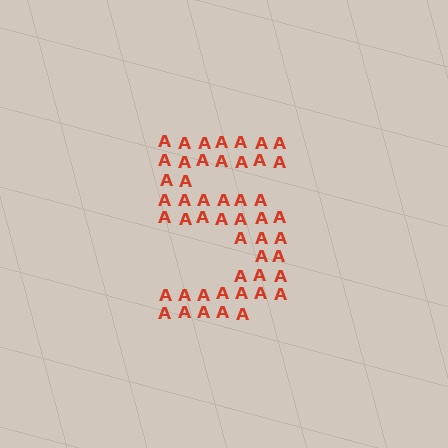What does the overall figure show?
The overall figure shows the digit 5.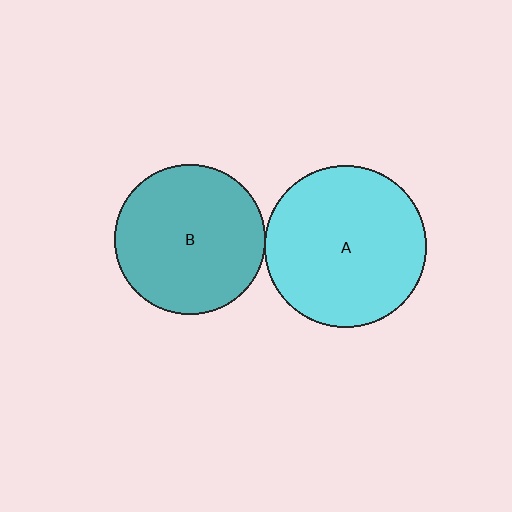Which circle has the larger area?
Circle A (cyan).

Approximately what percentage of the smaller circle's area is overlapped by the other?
Approximately 5%.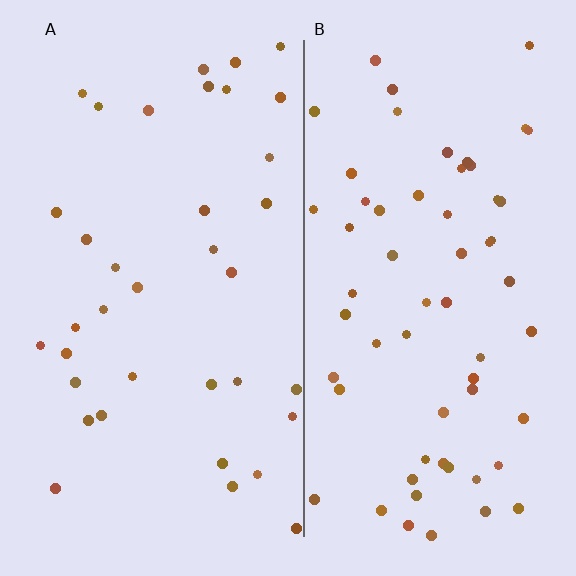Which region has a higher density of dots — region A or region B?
B (the right).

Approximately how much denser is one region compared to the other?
Approximately 1.7× — region B over region A.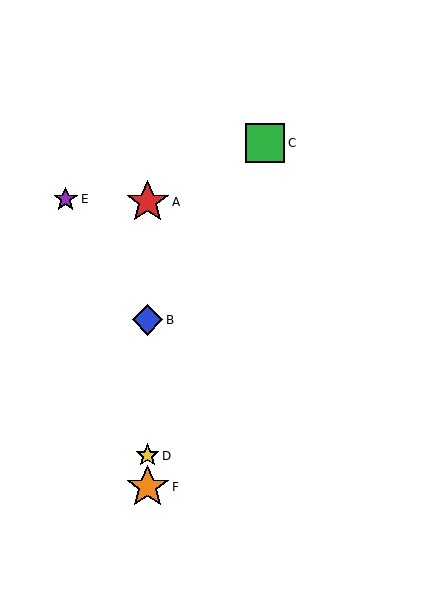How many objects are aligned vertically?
4 objects (A, B, D, F) are aligned vertically.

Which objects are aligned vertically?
Objects A, B, D, F are aligned vertically.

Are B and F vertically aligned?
Yes, both are at x≈148.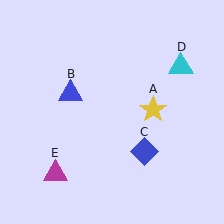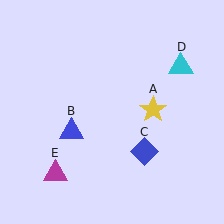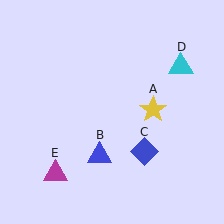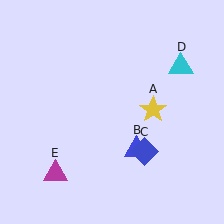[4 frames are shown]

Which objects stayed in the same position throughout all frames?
Yellow star (object A) and blue diamond (object C) and cyan triangle (object D) and magenta triangle (object E) remained stationary.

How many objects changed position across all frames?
1 object changed position: blue triangle (object B).